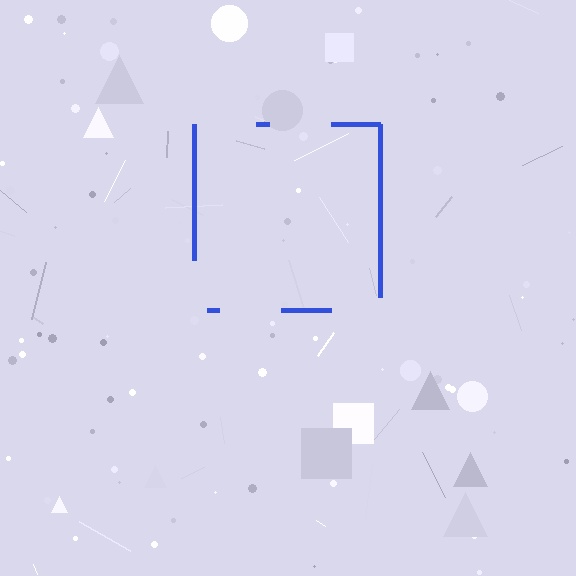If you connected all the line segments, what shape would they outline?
They would outline a square.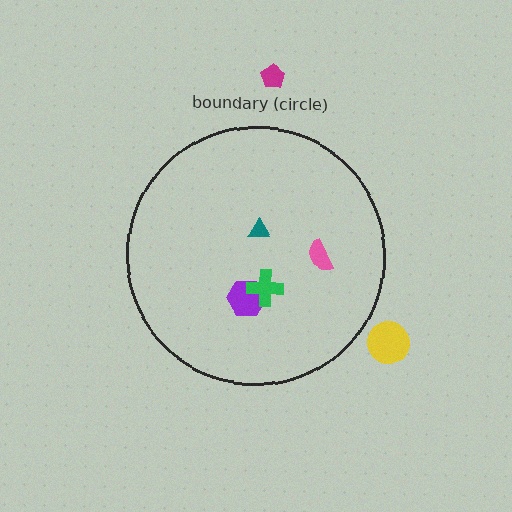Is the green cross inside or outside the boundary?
Inside.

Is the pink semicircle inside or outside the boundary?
Inside.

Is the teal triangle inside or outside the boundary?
Inside.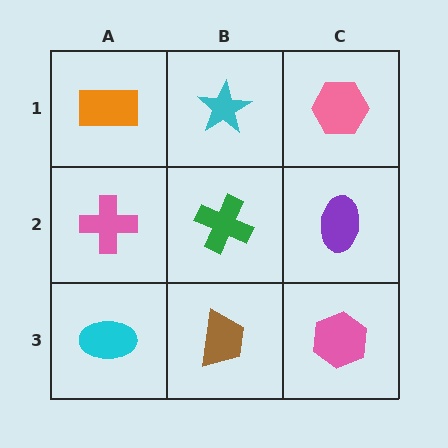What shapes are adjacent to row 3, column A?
A pink cross (row 2, column A), a brown trapezoid (row 3, column B).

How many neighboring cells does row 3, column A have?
2.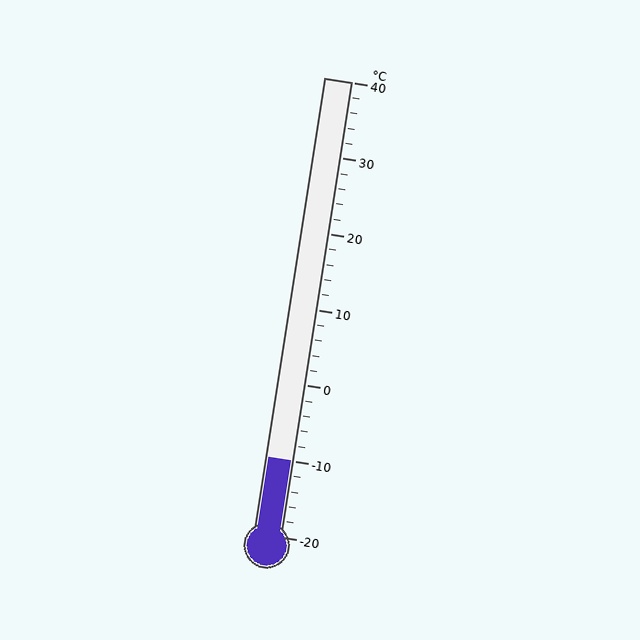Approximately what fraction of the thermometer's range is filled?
The thermometer is filled to approximately 15% of its range.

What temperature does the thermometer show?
The thermometer shows approximately -10°C.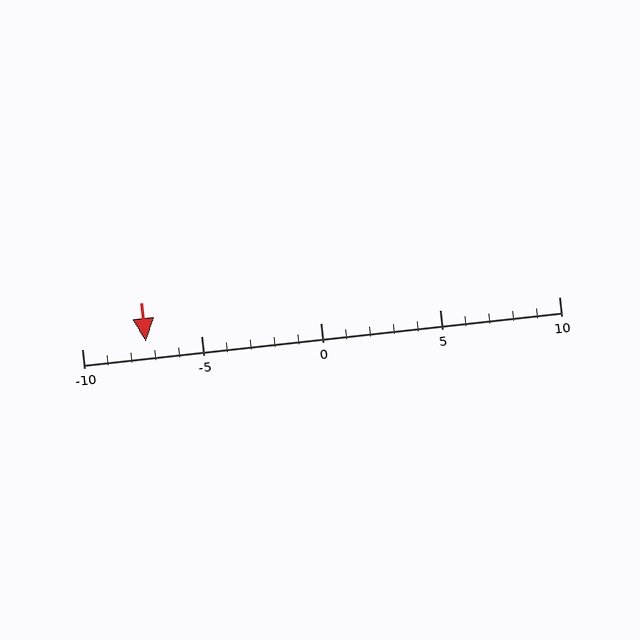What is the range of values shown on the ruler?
The ruler shows values from -10 to 10.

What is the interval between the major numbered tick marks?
The major tick marks are spaced 5 units apart.